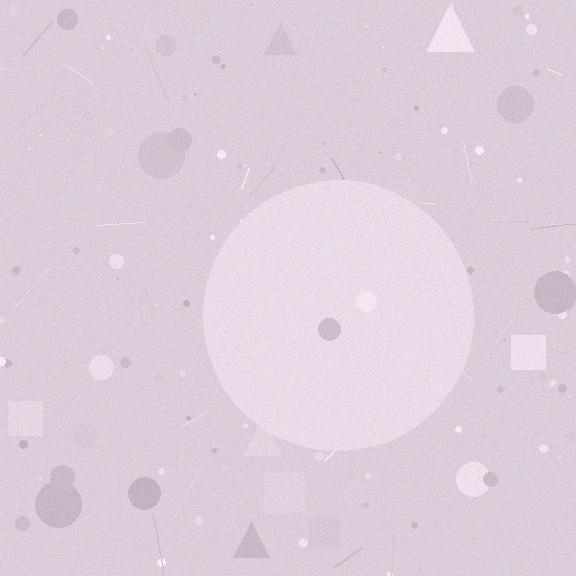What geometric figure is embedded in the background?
A circle is embedded in the background.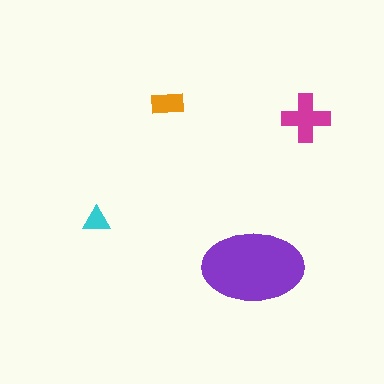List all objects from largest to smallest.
The purple ellipse, the magenta cross, the orange rectangle, the cyan triangle.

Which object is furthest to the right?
The magenta cross is rightmost.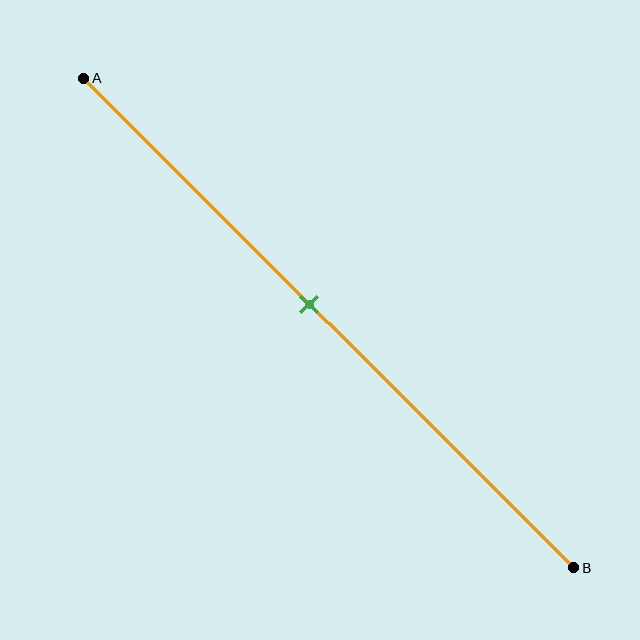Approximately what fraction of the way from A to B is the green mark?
The green mark is approximately 45% of the way from A to B.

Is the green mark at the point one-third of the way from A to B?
No, the mark is at about 45% from A, not at the 33% one-third point.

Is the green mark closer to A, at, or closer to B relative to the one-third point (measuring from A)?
The green mark is closer to point B than the one-third point of segment AB.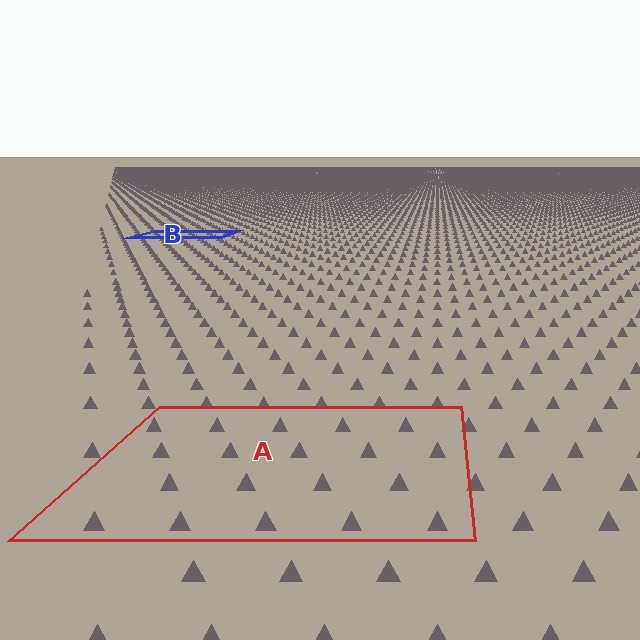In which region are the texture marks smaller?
The texture marks are smaller in region B, because it is farther away.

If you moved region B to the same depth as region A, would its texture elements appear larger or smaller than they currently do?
They would appear larger. At a closer depth, the same texture elements are projected at a bigger on-screen size.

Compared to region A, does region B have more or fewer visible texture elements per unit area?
Region B has more texture elements per unit area — they are packed more densely because it is farther away.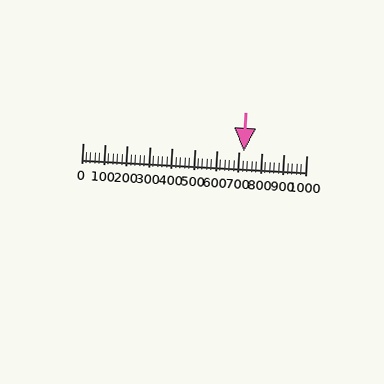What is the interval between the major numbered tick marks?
The major tick marks are spaced 100 units apart.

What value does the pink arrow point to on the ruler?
The pink arrow points to approximately 722.